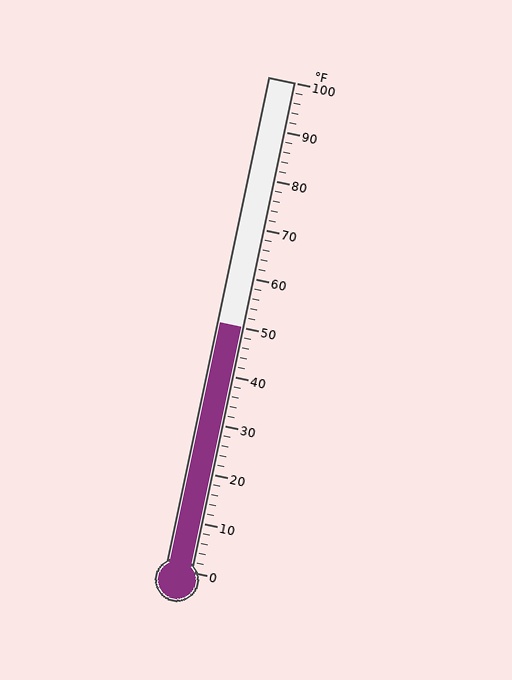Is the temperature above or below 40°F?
The temperature is above 40°F.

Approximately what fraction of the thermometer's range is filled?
The thermometer is filled to approximately 50% of its range.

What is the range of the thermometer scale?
The thermometer scale ranges from 0°F to 100°F.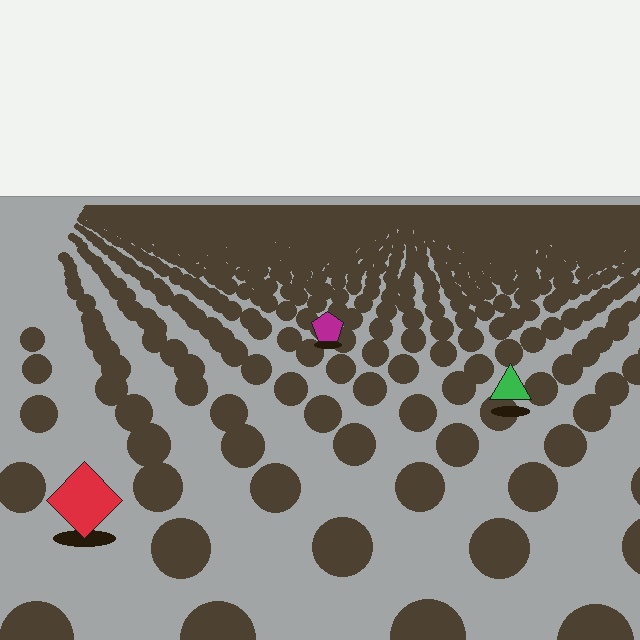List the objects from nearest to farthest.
From nearest to farthest: the red diamond, the green triangle, the magenta pentagon.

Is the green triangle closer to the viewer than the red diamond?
No. The red diamond is closer — you can tell from the texture gradient: the ground texture is coarser near it.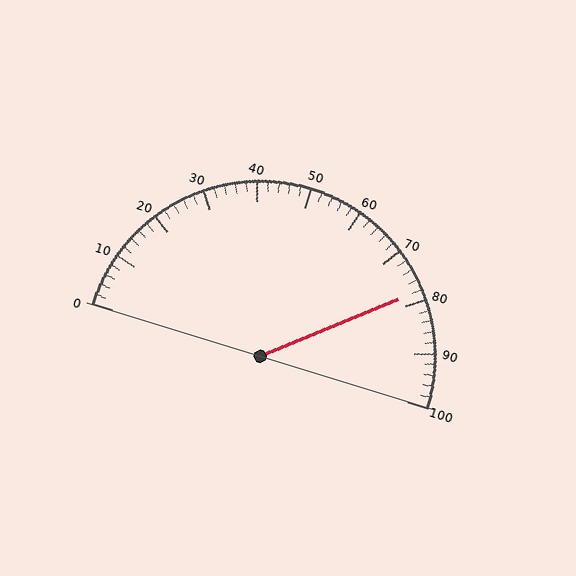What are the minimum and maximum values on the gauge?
The gauge ranges from 0 to 100.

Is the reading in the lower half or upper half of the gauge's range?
The reading is in the upper half of the range (0 to 100).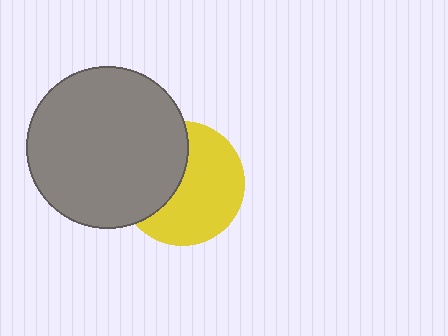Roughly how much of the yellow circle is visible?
About half of it is visible (roughly 60%).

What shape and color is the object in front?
The object in front is a gray circle.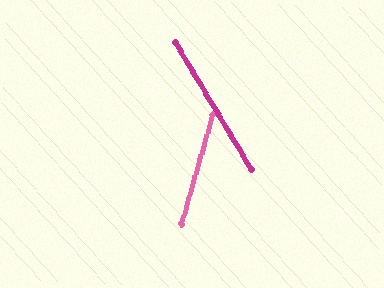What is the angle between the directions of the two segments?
Approximately 47 degrees.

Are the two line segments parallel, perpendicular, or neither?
Neither parallel nor perpendicular — they differ by about 47°.